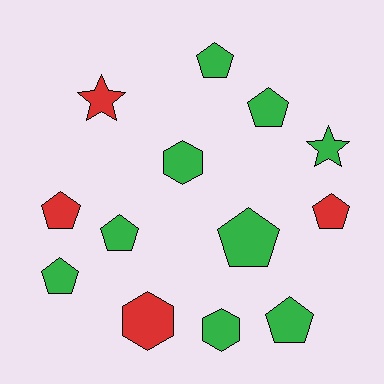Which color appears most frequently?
Green, with 9 objects.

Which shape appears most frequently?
Pentagon, with 8 objects.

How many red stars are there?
There is 1 red star.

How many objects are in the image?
There are 13 objects.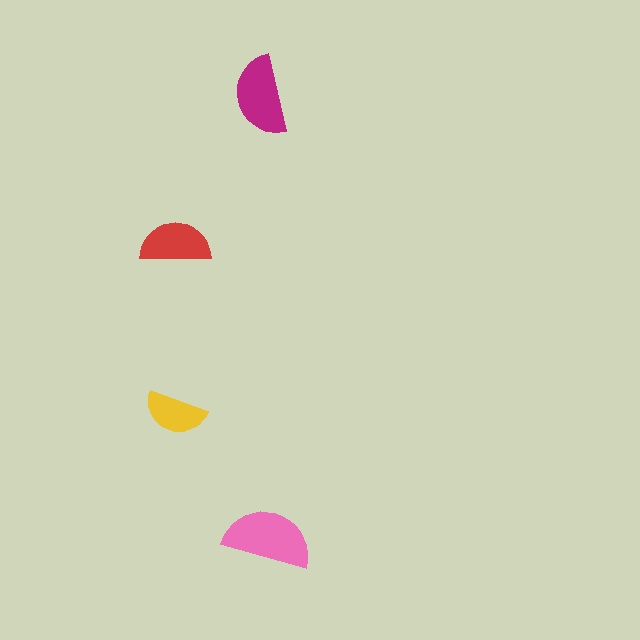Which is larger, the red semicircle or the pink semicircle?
The pink one.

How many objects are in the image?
There are 4 objects in the image.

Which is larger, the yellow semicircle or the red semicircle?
The red one.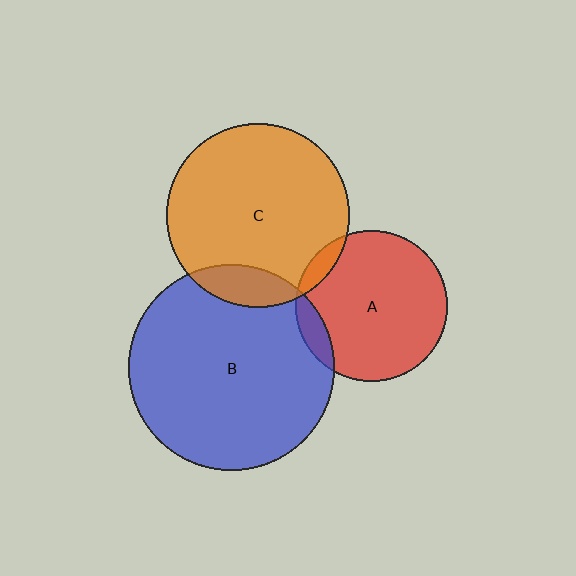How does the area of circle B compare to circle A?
Approximately 1.8 times.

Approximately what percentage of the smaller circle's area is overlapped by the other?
Approximately 10%.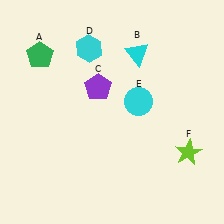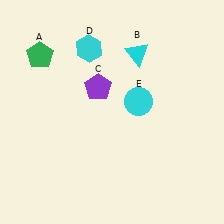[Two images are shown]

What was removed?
The lime star (F) was removed in Image 2.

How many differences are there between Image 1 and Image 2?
There is 1 difference between the two images.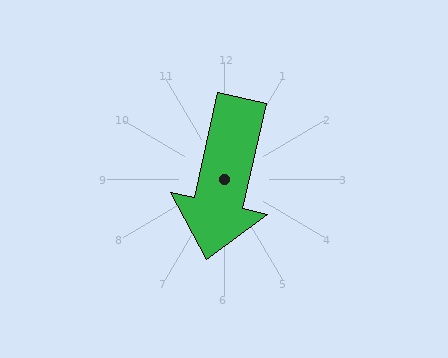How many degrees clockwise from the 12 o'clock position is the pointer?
Approximately 193 degrees.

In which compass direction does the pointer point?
South.